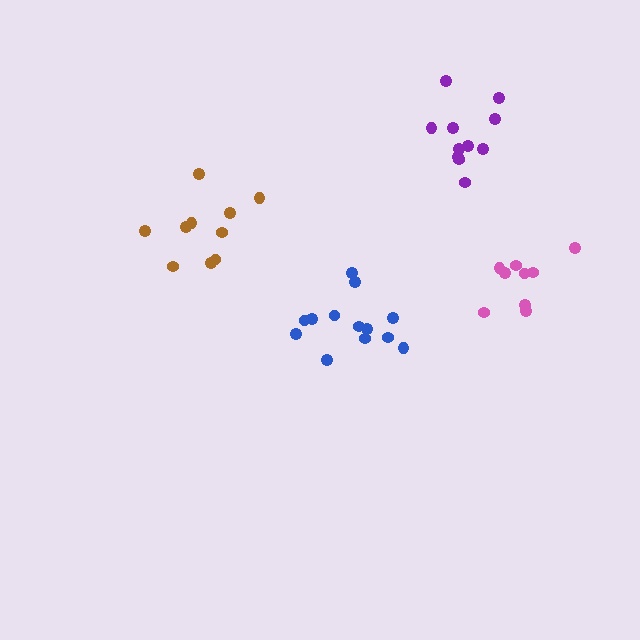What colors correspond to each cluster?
The clusters are colored: pink, brown, blue, purple.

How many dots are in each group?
Group 1: 9 dots, Group 2: 10 dots, Group 3: 13 dots, Group 4: 11 dots (43 total).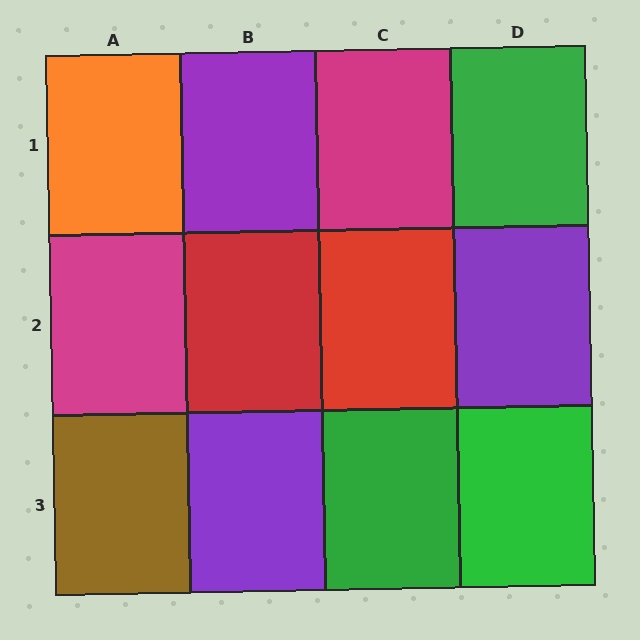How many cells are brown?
1 cell is brown.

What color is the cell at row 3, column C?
Green.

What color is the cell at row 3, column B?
Purple.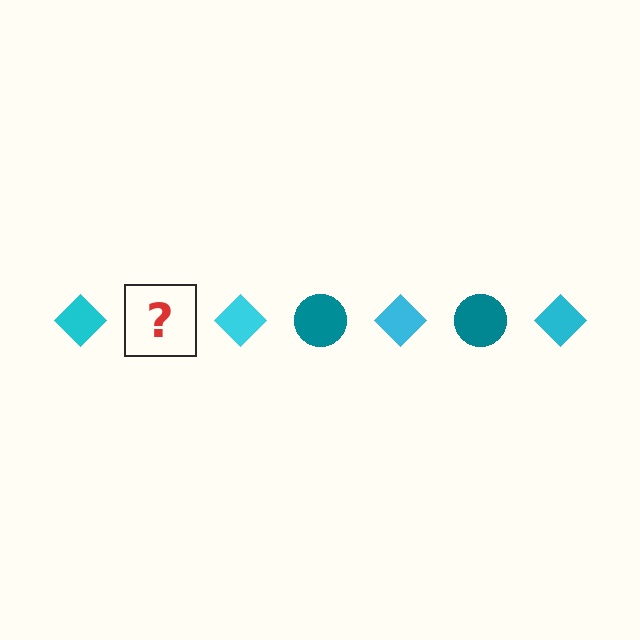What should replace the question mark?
The question mark should be replaced with a teal circle.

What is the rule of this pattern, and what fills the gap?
The rule is that the pattern alternates between cyan diamond and teal circle. The gap should be filled with a teal circle.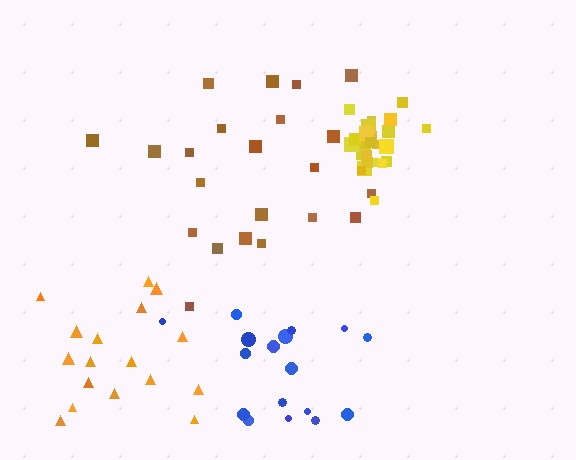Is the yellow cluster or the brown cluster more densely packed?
Yellow.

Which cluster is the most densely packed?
Yellow.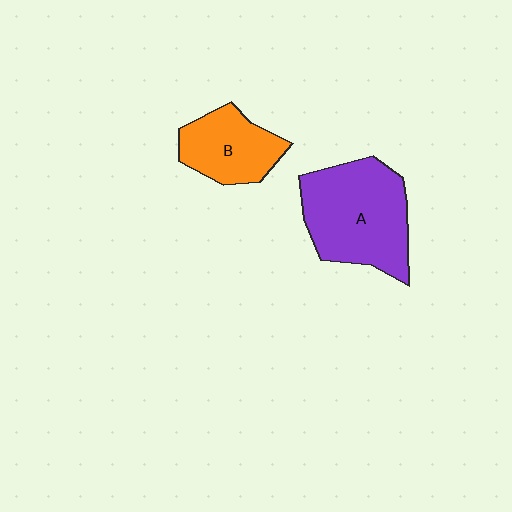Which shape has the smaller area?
Shape B (orange).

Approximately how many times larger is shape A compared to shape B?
Approximately 1.7 times.